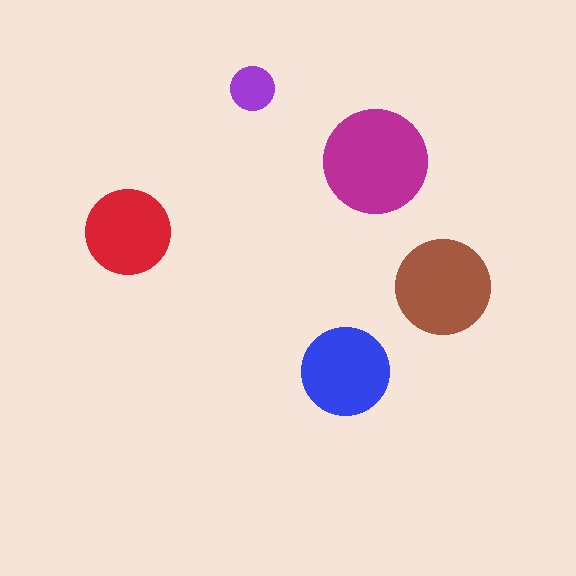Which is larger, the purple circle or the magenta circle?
The magenta one.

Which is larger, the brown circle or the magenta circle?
The magenta one.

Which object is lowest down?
The blue circle is bottommost.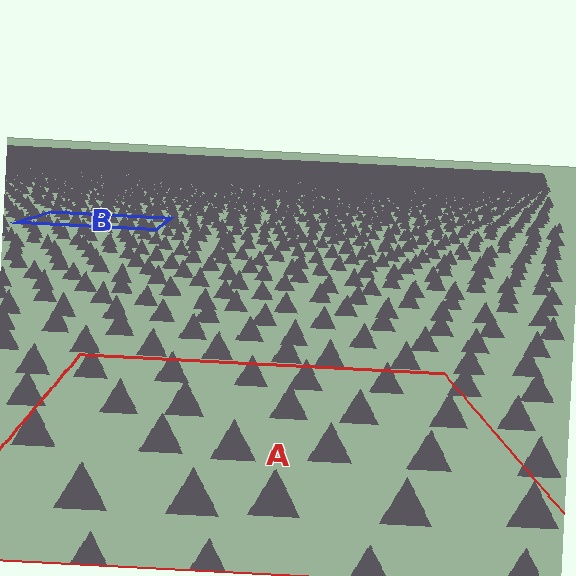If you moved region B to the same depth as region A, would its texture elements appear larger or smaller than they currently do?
They would appear larger. At a closer depth, the same texture elements are projected at a bigger on-screen size.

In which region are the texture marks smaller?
The texture marks are smaller in region B, because it is farther away.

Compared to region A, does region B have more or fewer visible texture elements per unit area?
Region B has more texture elements per unit area — they are packed more densely because it is farther away.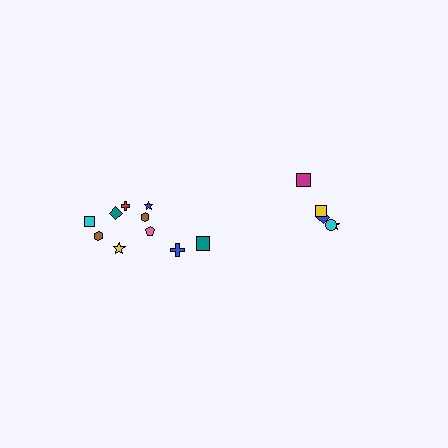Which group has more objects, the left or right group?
The left group.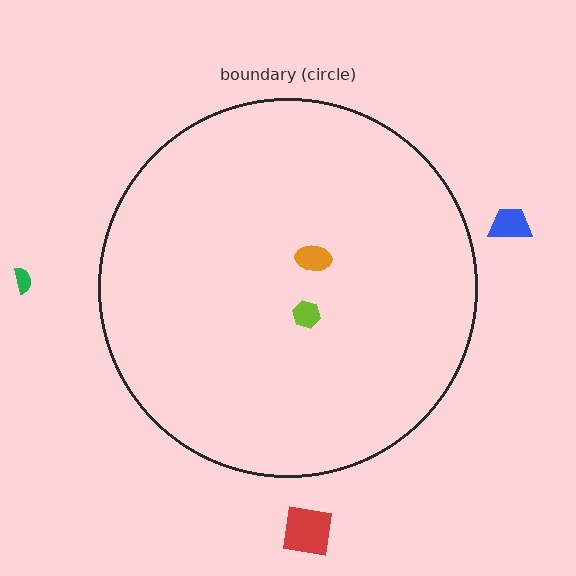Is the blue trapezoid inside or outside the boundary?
Outside.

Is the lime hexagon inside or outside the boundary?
Inside.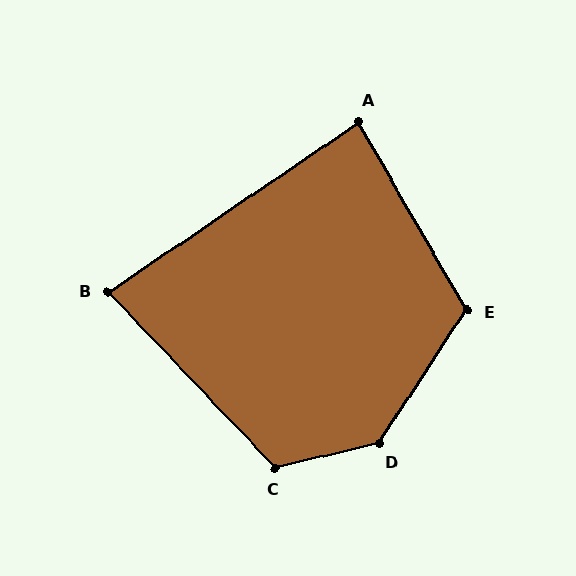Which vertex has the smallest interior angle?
B, at approximately 81 degrees.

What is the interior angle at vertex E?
Approximately 117 degrees (obtuse).